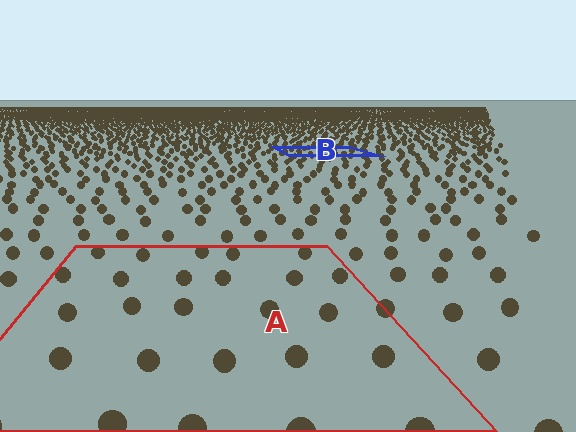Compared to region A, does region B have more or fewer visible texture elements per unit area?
Region B has more texture elements per unit area — they are packed more densely because it is farther away.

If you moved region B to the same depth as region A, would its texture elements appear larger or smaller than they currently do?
They would appear larger. At a closer depth, the same texture elements are projected at a bigger on-screen size.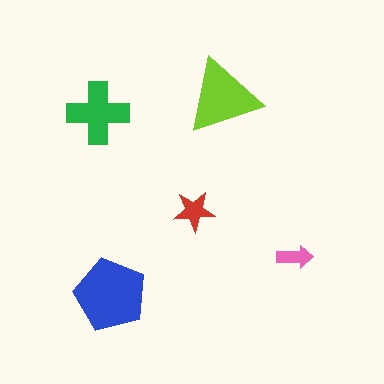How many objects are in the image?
There are 5 objects in the image.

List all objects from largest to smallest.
The blue pentagon, the lime triangle, the green cross, the red star, the pink arrow.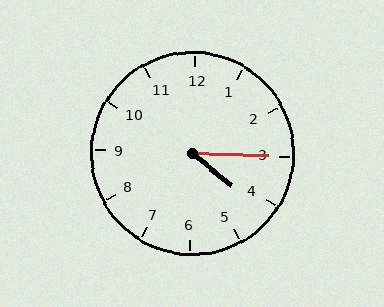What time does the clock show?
4:15.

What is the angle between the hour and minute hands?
Approximately 38 degrees.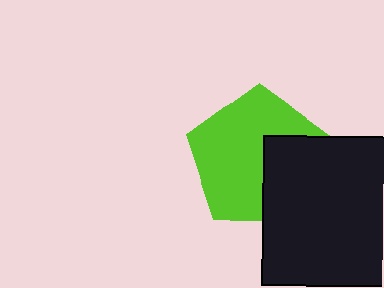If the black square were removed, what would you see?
You would see the complete lime pentagon.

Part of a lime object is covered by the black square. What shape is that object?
It is a pentagon.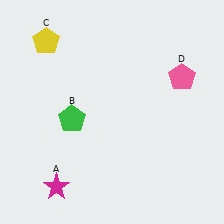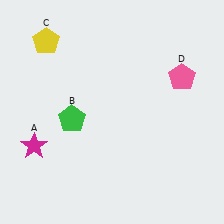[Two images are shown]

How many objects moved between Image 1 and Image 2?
1 object moved between the two images.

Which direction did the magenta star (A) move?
The magenta star (A) moved up.